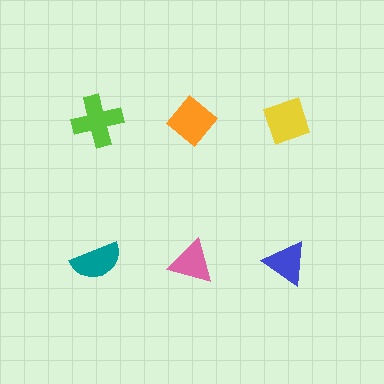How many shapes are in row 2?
3 shapes.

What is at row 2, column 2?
A pink triangle.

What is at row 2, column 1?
A teal semicircle.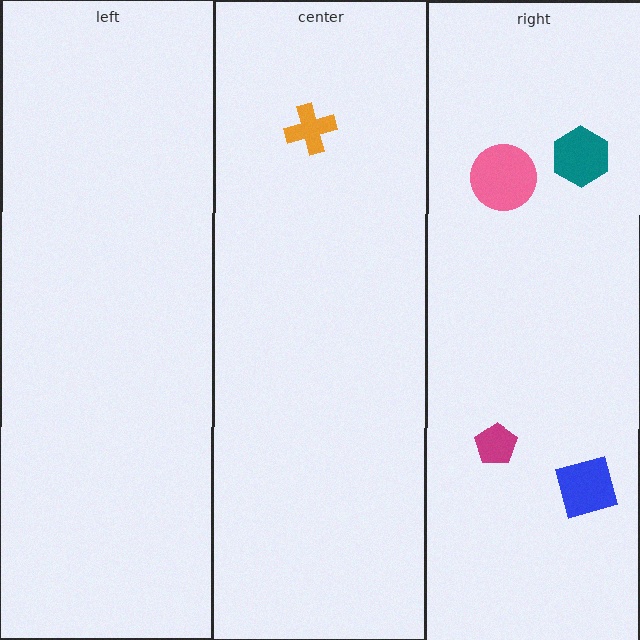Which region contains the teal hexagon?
The right region.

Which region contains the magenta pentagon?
The right region.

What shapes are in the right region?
The blue diamond, the magenta pentagon, the pink circle, the teal hexagon.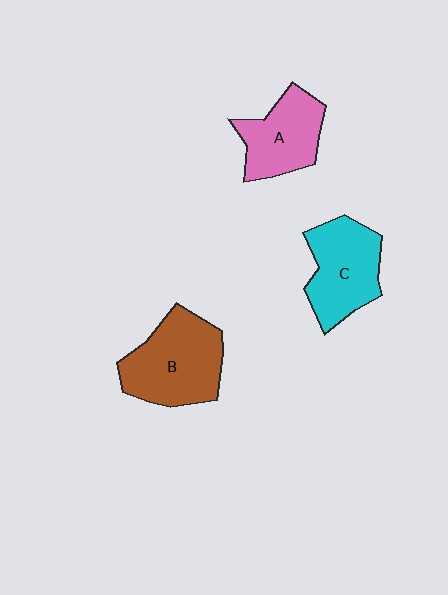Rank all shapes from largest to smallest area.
From largest to smallest: B (brown), C (cyan), A (pink).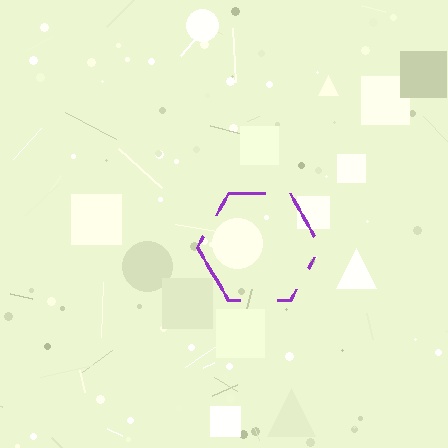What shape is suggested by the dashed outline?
The dashed outline suggests a hexagon.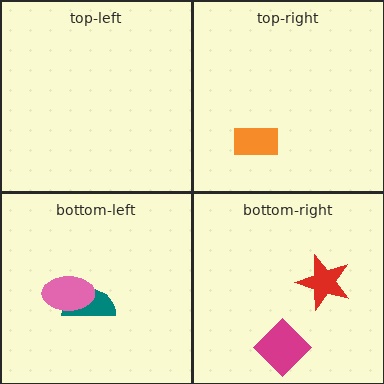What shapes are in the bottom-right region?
The red star, the magenta diamond.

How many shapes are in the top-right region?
1.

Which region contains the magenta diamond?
The bottom-right region.